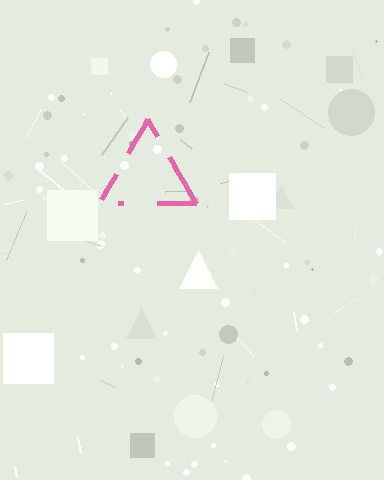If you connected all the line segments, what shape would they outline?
They would outline a triangle.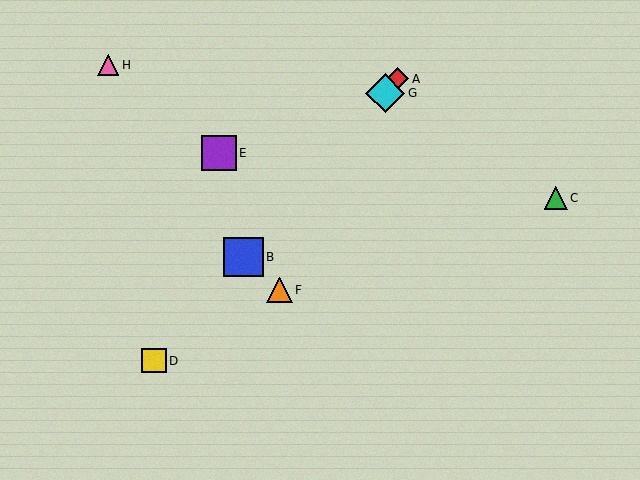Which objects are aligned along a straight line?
Objects A, B, D, G are aligned along a straight line.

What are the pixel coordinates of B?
Object B is at (243, 257).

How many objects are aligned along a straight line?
4 objects (A, B, D, G) are aligned along a straight line.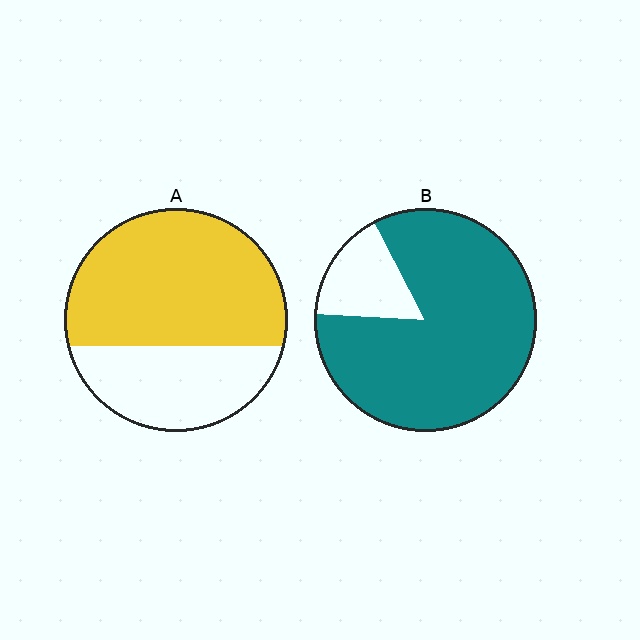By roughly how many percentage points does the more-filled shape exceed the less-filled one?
By roughly 20 percentage points (B over A).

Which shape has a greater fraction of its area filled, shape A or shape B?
Shape B.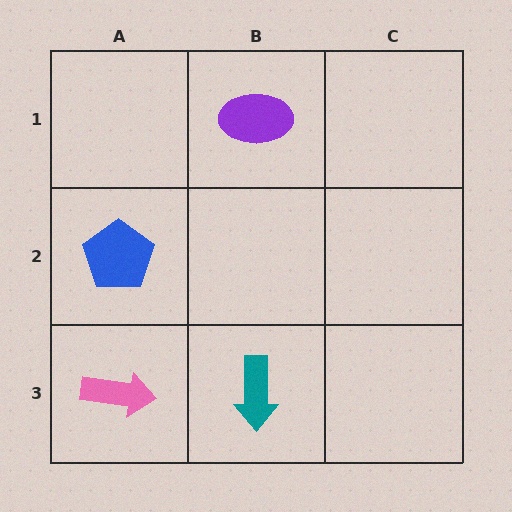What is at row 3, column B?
A teal arrow.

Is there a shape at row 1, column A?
No, that cell is empty.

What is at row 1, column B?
A purple ellipse.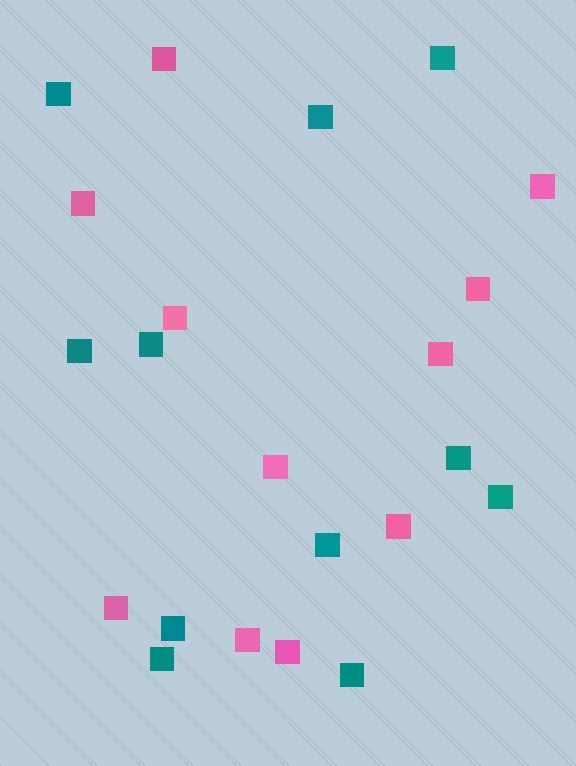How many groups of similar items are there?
There are 2 groups: one group of pink squares (11) and one group of teal squares (11).